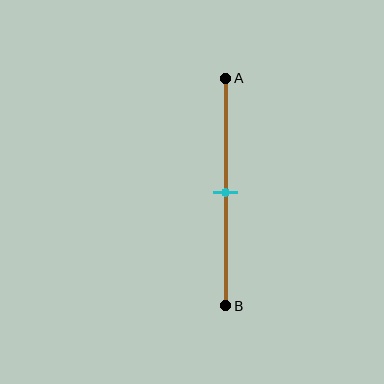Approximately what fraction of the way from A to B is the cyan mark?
The cyan mark is approximately 50% of the way from A to B.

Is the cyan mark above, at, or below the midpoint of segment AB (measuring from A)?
The cyan mark is approximately at the midpoint of segment AB.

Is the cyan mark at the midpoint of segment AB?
Yes, the mark is approximately at the midpoint.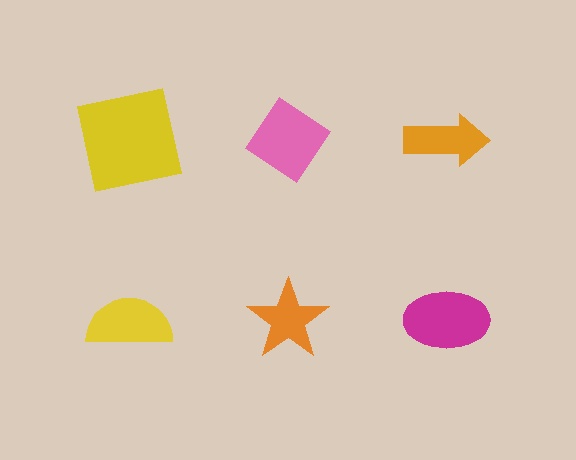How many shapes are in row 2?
3 shapes.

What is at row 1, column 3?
An orange arrow.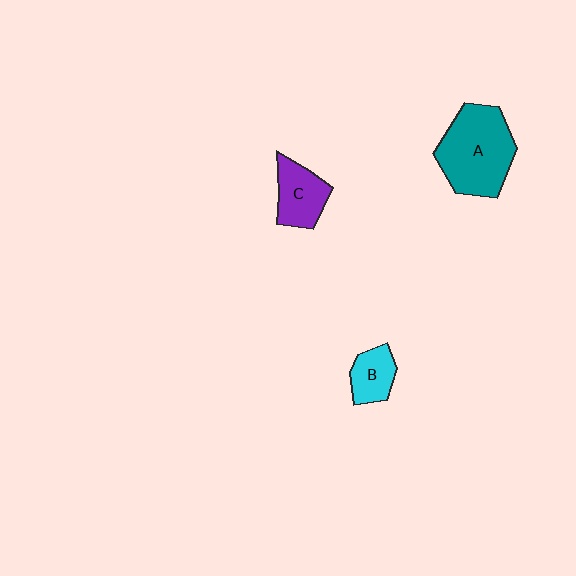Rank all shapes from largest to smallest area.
From largest to smallest: A (teal), C (purple), B (cyan).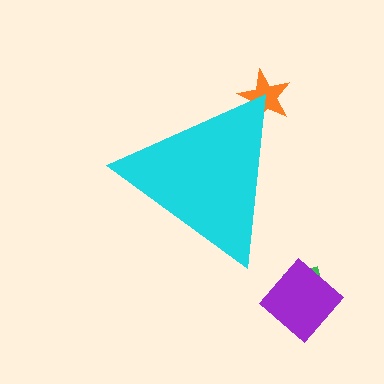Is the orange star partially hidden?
Yes, the orange star is partially hidden behind the cyan triangle.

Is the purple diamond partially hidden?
No, the purple diamond is fully visible.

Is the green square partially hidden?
No, the green square is fully visible.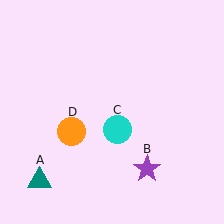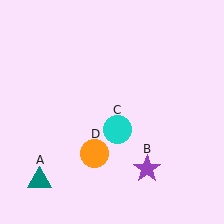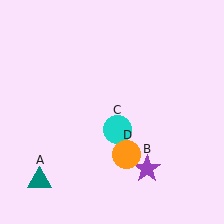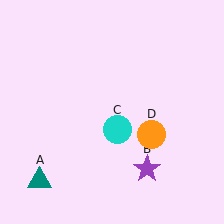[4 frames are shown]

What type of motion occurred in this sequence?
The orange circle (object D) rotated counterclockwise around the center of the scene.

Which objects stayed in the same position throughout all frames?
Teal triangle (object A) and purple star (object B) and cyan circle (object C) remained stationary.